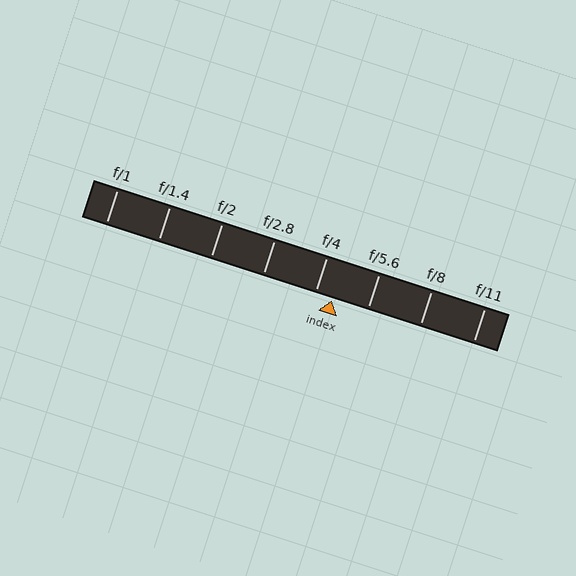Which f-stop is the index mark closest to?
The index mark is closest to f/4.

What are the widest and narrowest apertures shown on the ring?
The widest aperture shown is f/1 and the narrowest is f/11.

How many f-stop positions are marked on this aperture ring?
There are 8 f-stop positions marked.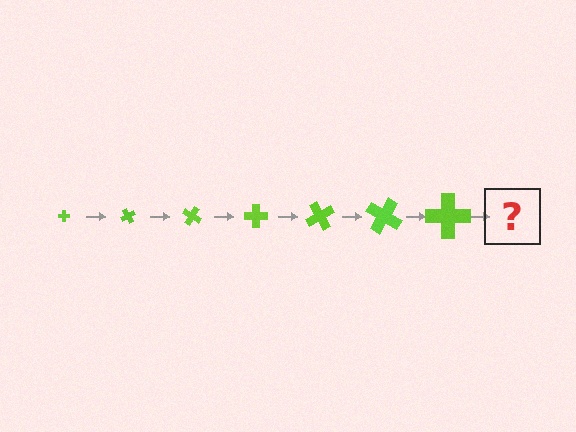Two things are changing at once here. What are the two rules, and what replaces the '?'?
The two rules are that the cross grows larger each step and it rotates 60 degrees each step. The '?' should be a cross, larger than the previous one and rotated 420 degrees from the start.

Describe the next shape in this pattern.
It should be a cross, larger than the previous one and rotated 420 degrees from the start.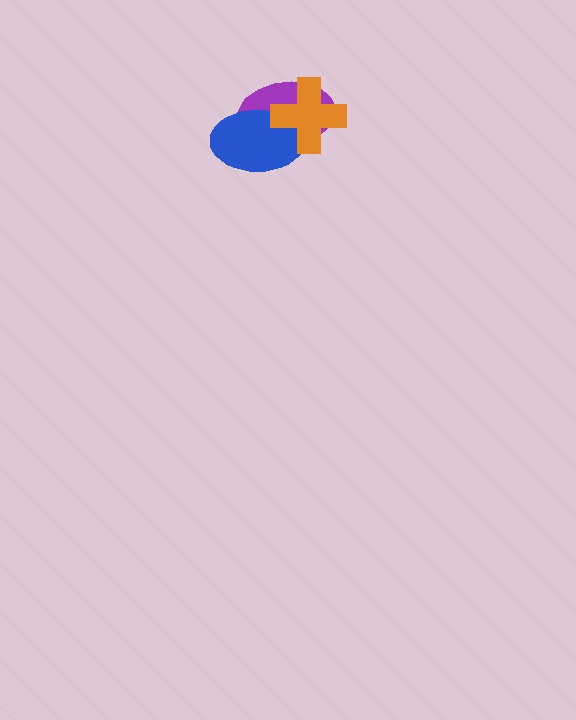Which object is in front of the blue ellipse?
The orange cross is in front of the blue ellipse.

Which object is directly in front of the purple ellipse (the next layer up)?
The blue ellipse is directly in front of the purple ellipse.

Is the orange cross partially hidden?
No, no other shape covers it.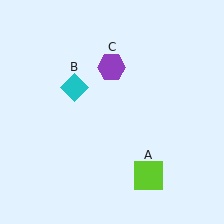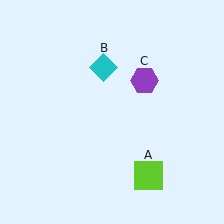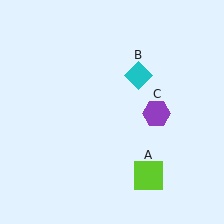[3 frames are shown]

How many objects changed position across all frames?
2 objects changed position: cyan diamond (object B), purple hexagon (object C).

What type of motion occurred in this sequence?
The cyan diamond (object B), purple hexagon (object C) rotated clockwise around the center of the scene.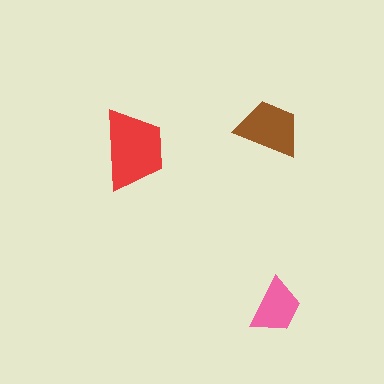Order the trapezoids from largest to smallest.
the red one, the brown one, the pink one.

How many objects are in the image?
There are 3 objects in the image.